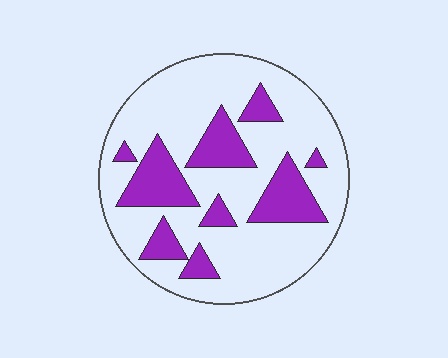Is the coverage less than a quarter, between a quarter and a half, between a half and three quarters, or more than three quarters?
Between a quarter and a half.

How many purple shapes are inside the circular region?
9.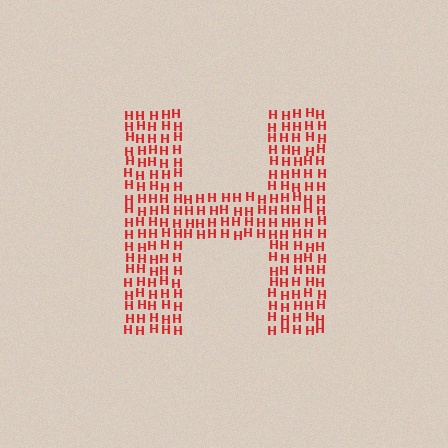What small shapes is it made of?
It is made of small letter H's.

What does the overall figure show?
The overall figure shows the letter H.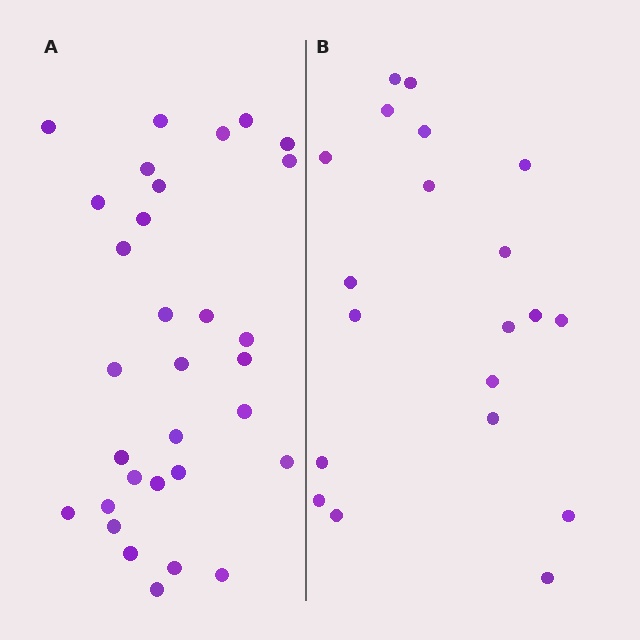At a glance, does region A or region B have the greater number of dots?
Region A (the left region) has more dots.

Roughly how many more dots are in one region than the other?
Region A has roughly 12 or so more dots than region B.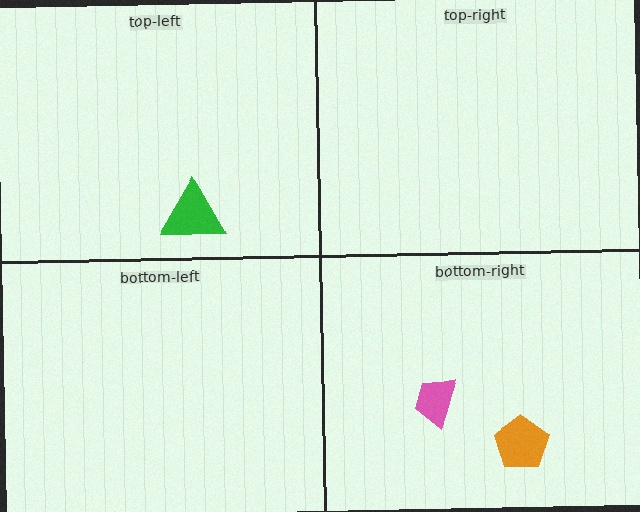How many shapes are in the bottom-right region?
2.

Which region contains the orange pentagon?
The bottom-right region.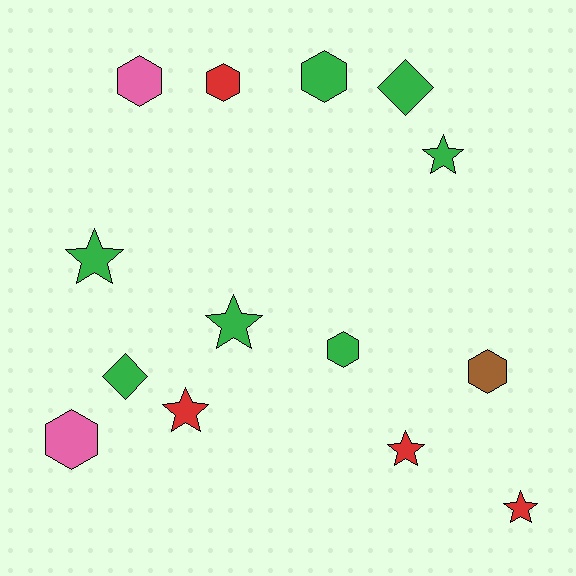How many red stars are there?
There are 3 red stars.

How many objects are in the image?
There are 14 objects.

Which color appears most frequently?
Green, with 7 objects.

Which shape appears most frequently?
Hexagon, with 6 objects.